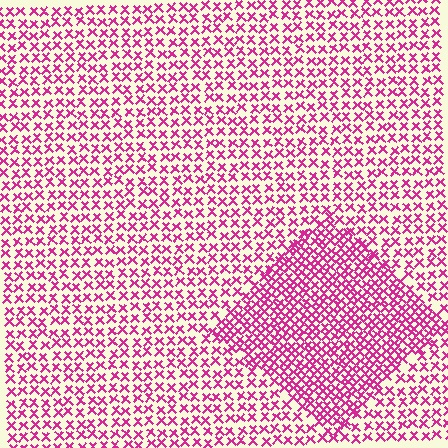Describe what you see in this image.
The image contains small magenta elements arranged at two different densities. A diamond-shaped region is visible where the elements are more densely packed than the surrounding area.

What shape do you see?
I see a diamond.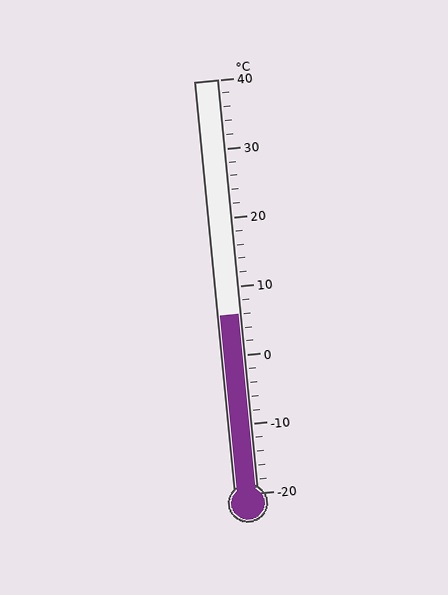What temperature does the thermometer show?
The thermometer shows approximately 6°C.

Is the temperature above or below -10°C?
The temperature is above -10°C.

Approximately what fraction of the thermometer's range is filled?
The thermometer is filled to approximately 45% of its range.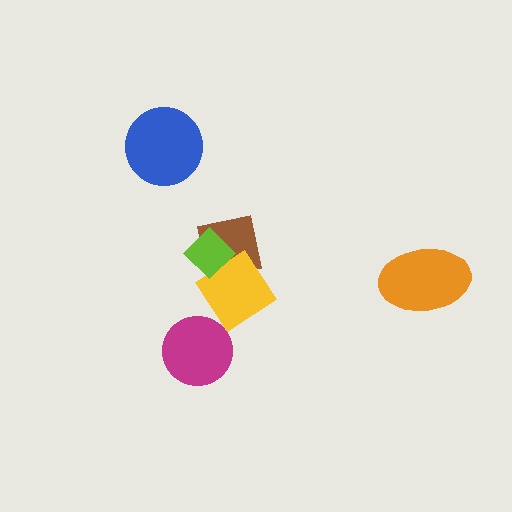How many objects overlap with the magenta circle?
0 objects overlap with the magenta circle.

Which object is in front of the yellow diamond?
The lime diamond is in front of the yellow diamond.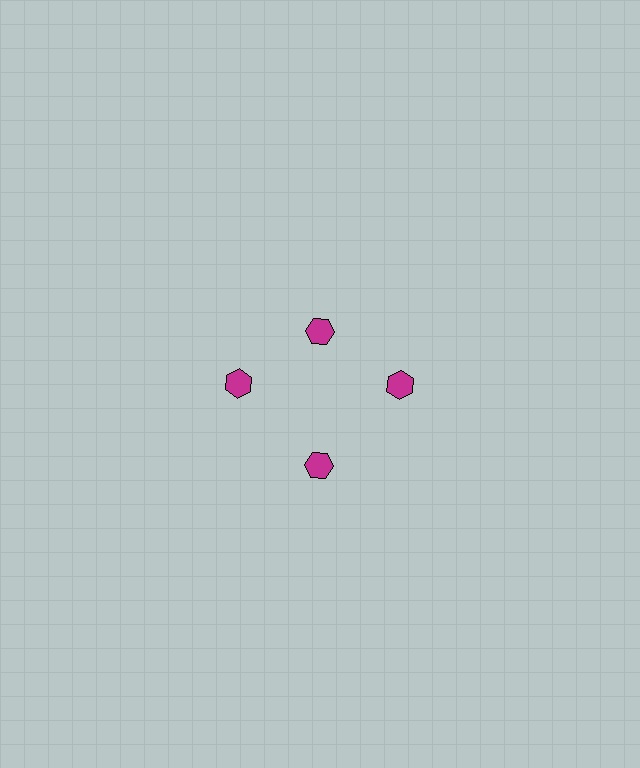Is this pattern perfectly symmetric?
No. The 4 magenta hexagons are arranged in a ring, but one element near the 12 o'clock position is pulled inward toward the center, breaking the 4-fold rotational symmetry.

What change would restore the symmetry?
The symmetry would be restored by moving it outward, back onto the ring so that all 4 hexagons sit at equal angles and equal distance from the center.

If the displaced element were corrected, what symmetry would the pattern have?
It would have 4-fold rotational symmetry — the pattern would map onto itself every 90 degrees.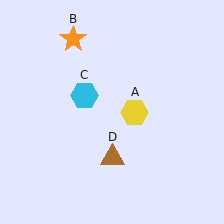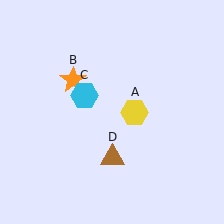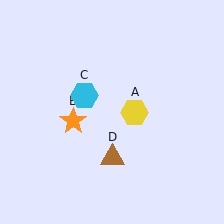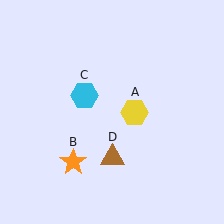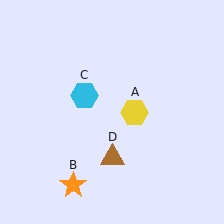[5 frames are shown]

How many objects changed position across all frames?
1 object changed position: orange star (object B).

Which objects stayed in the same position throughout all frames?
Yellow hexagon (object A) and cyan hexagon (object C) and brown triangle (object D) remained stationary.